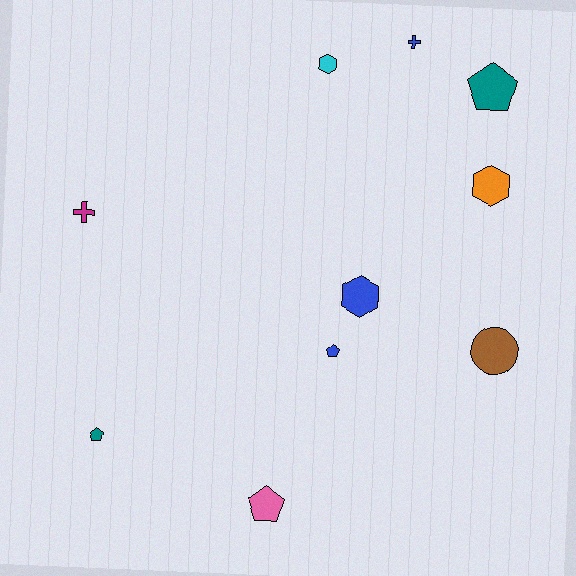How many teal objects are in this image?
There are 2 teal objects.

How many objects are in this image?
There are 10 objects.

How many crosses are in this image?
There are 2 crosses.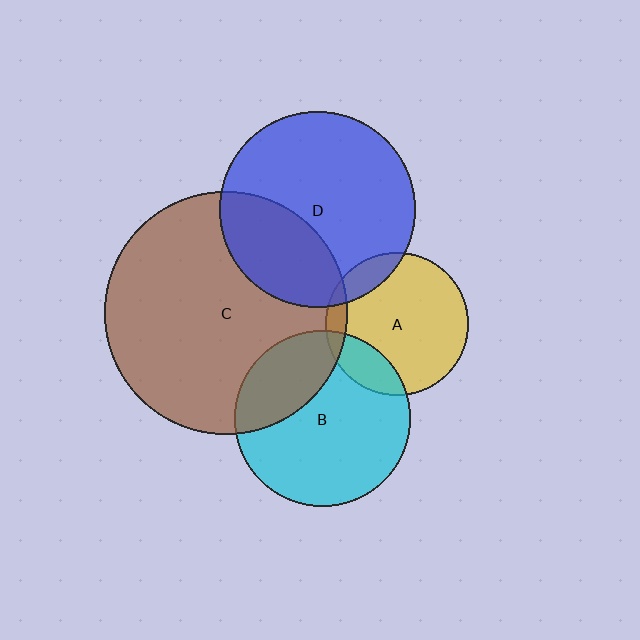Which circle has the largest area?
Circle C (brown).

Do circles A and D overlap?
Yes.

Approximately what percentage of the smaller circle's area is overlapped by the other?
Approximately 10%.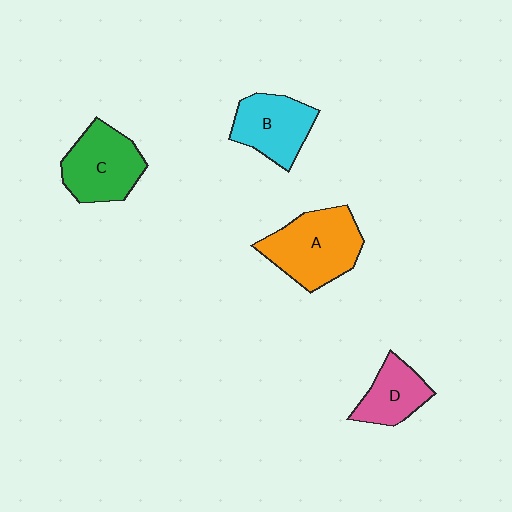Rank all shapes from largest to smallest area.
From largest to smallest: A (orange), C (green), B (cyan), D (pink).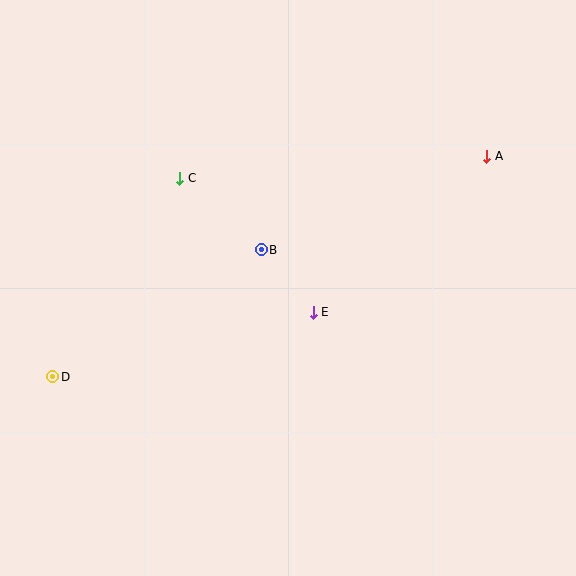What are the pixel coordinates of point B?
Point B is at (261, 250).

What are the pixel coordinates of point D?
Point D is at (53, 377).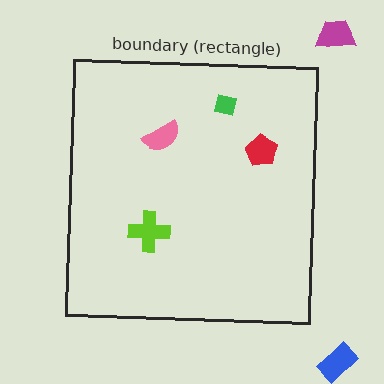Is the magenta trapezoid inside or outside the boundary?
Outside.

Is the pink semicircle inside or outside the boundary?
Inside.